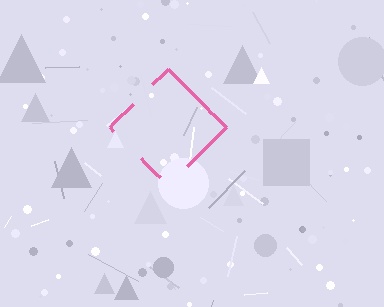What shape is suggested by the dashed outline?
The dashed outline suggests a diamond.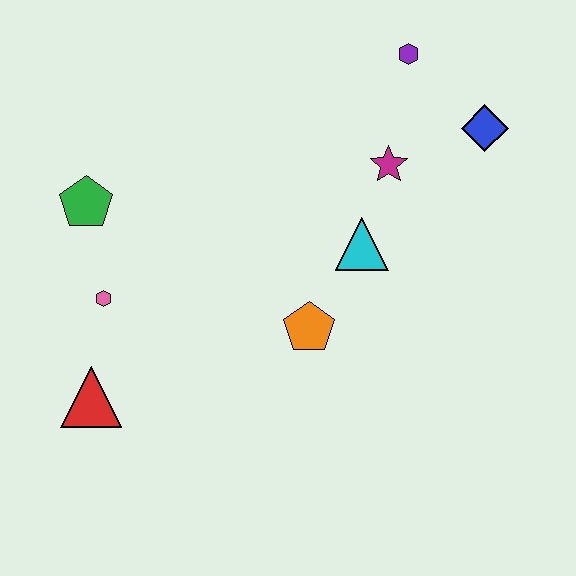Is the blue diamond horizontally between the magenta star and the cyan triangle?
No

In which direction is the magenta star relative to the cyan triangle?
The magenta star is above the cyan triangle.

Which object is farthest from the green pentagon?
The blue diamond is farthest from the green pentagon.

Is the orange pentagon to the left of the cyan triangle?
Yes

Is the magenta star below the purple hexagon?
Yes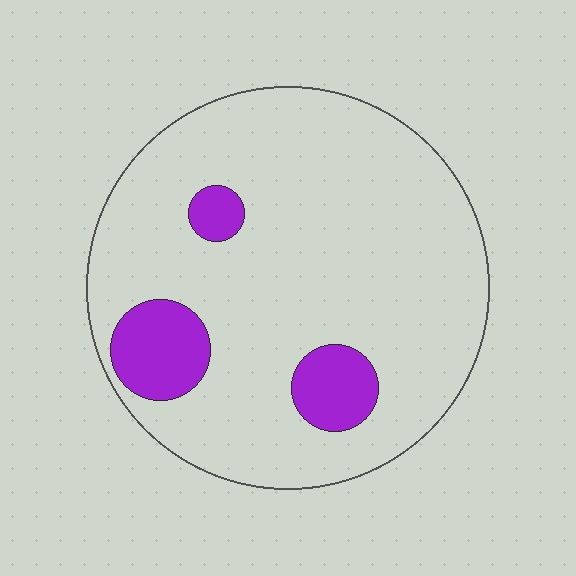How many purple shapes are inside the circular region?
3.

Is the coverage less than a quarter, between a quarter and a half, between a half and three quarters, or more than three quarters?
Less than a quarter.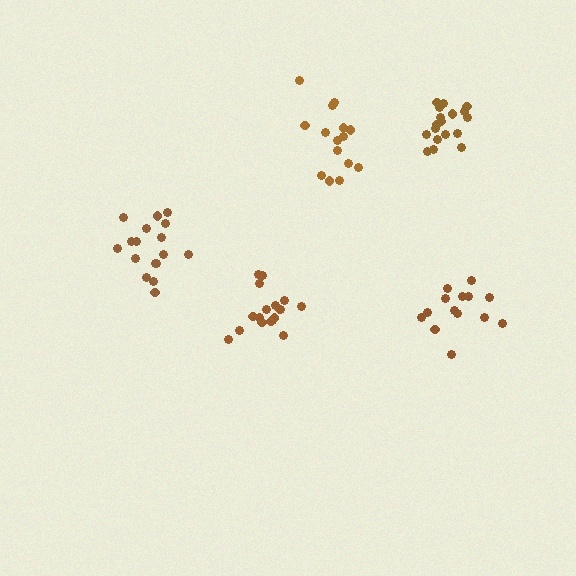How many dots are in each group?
Group 1: 18 dots, Group 2: 18 dots, Group 3: 17 dots, Group 4: 14 dots, Group 5: 15 dots (82 total).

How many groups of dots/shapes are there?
There are 5 groups.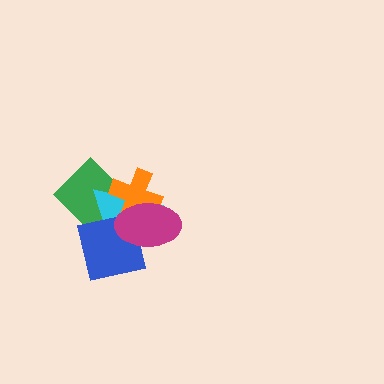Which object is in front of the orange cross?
The magenta ellipse is in front of the orange cross.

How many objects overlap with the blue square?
3 objects overlap with the blue square.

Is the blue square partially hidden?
Yes, it is partially covered by another shape.